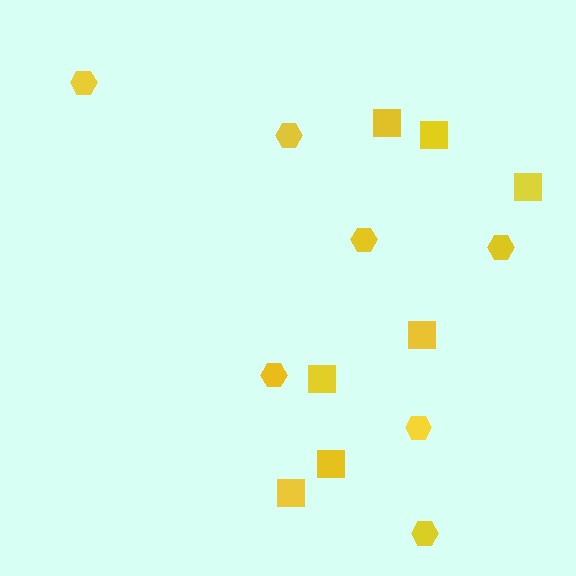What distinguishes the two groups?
There are 2 groups: one group of hexagons (7) and one group of squares (7).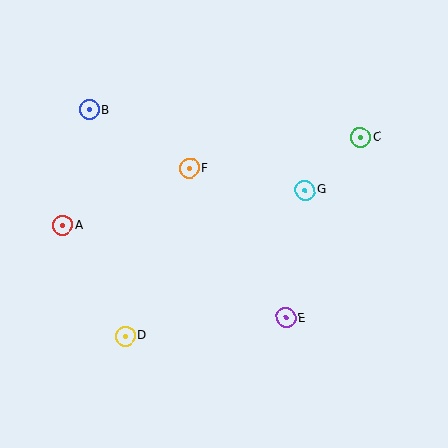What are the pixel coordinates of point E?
Point E is at (286, 318).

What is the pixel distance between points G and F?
The distance between G and F is 118 pixels.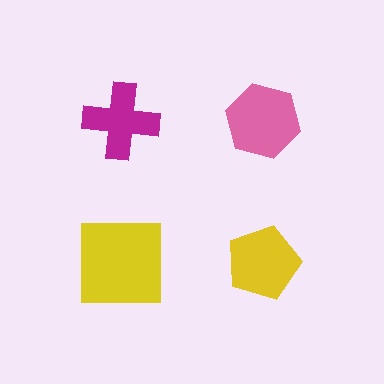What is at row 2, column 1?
A yellow square.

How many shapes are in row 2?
2 shapes.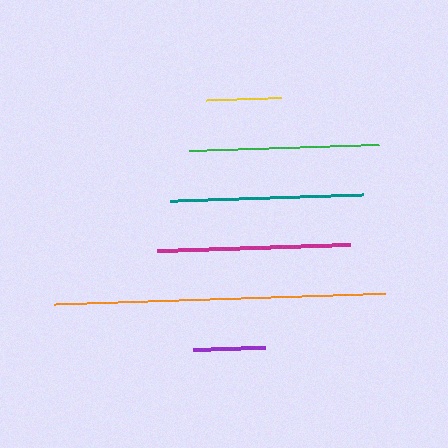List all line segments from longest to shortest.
From longest to shortest: orange, magenta, teal, green, yellow, purple.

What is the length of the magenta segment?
The magenta segment is approximately 193 pixels long.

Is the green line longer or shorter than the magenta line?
The magenta line is longer than the green line.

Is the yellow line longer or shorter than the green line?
The green line is longer than the yellow line.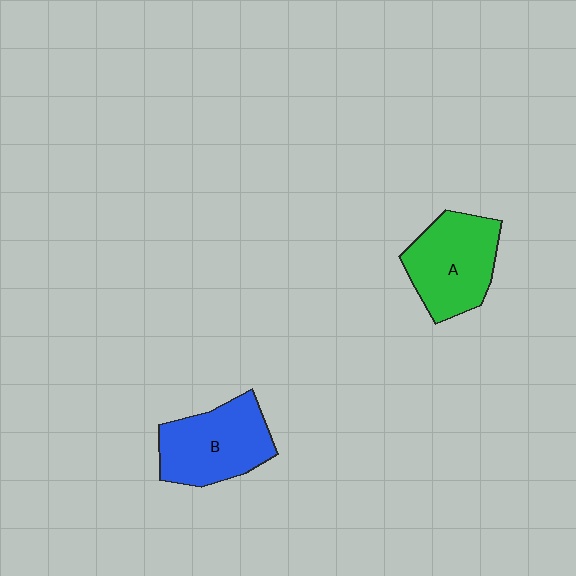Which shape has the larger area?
Shape B (blue).